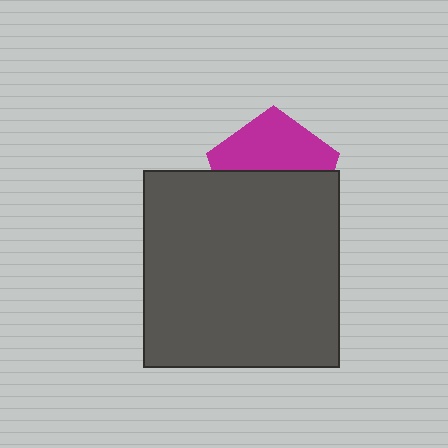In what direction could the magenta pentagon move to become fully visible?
The magenta pentagon could move up. That would shift it out from behind the dark gray square entirely.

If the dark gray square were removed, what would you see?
You would see the complete magenta pentagon.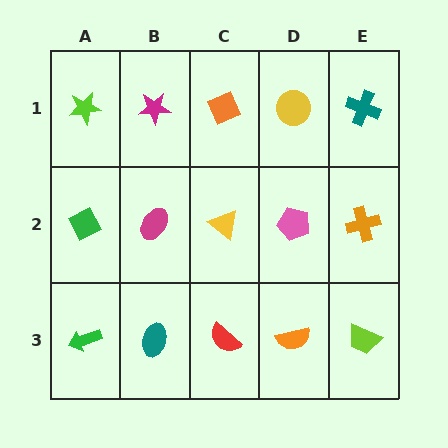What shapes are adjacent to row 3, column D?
A pink pentagon (row 2, column D), a red semicircle (row 3, column C), a lime trapezoid (row 3, column E).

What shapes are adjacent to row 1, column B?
A magenta ellipse (row 2, column B), a lime star (row 1, column A), an orange diamond (row 1, column C).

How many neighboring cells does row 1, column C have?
3.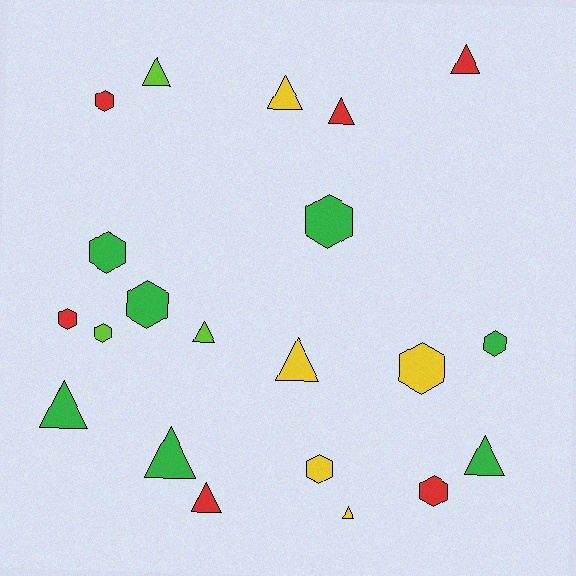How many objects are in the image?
There are 21 objects.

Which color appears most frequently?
Green, with 7 objects.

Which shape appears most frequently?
Triangle, with 11 objects.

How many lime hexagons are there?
There is 1 lime hexagon.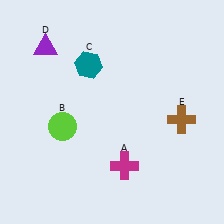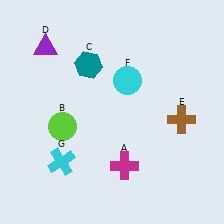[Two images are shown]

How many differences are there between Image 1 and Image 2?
There are 2 differences between the two images.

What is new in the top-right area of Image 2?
A cyan circle (F) was added in the top-right area of Image 2.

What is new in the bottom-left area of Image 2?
A cyan cross (G) was added in the bottom-left area of Image 2.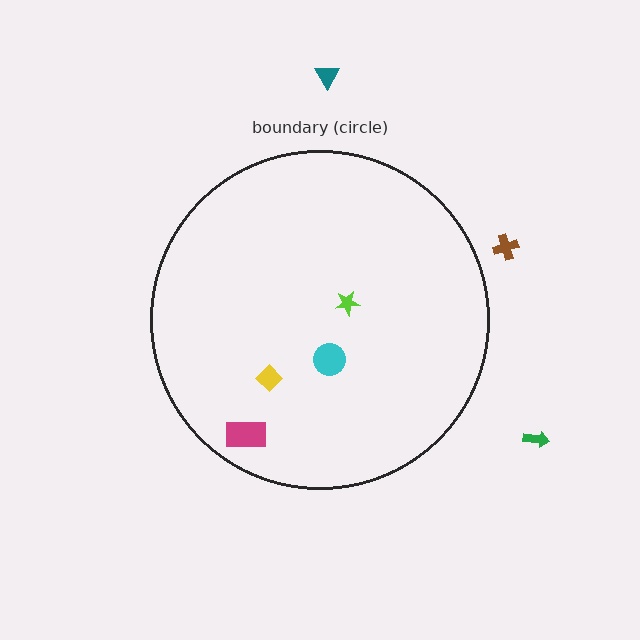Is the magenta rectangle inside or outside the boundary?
Inside.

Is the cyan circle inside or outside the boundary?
Inside.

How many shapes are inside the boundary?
4 inside, 3 outside.